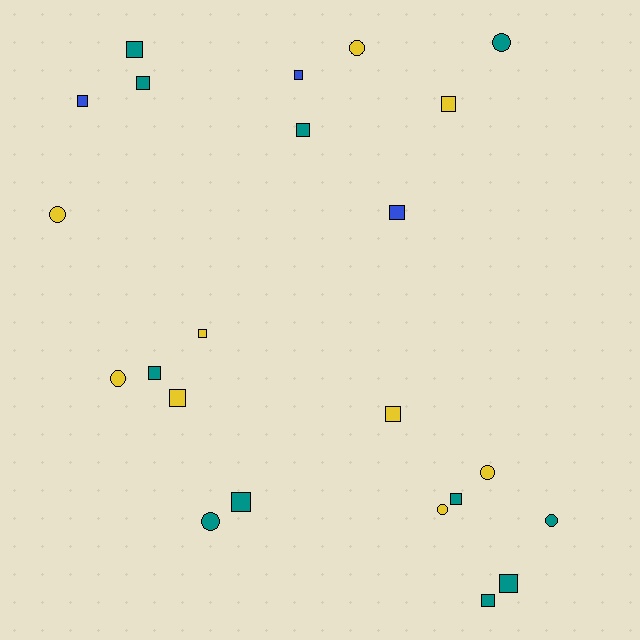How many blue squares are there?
There are 3 blue squares.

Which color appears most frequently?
Teal, with 11 objects.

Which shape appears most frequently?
Square, with 15 objects.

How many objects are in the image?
There are 23 objects.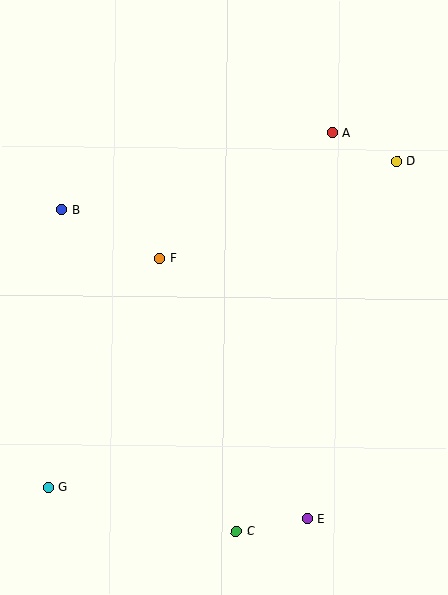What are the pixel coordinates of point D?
Point D is at (397, 161).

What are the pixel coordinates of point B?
Point B is at (62, 210).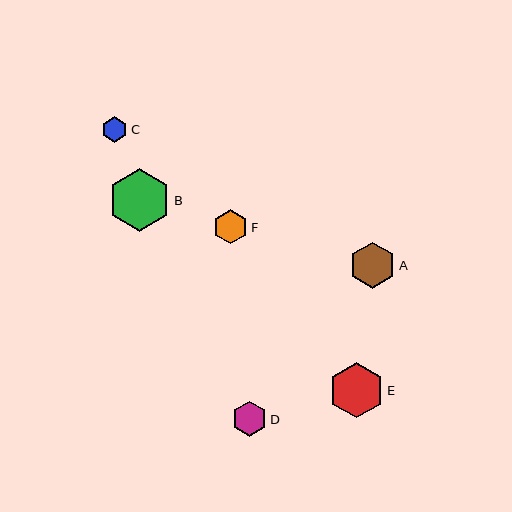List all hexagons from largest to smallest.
From largest to smallest: B, E, A, D, F, C.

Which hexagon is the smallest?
Hexagon C is the smallest with a size of approximately 26 pixels.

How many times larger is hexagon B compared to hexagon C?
Hexagon B is approximately 2.5 times the size of hexagon C.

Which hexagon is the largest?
Hexagon B is the largest with a size of approximately 63 pixels.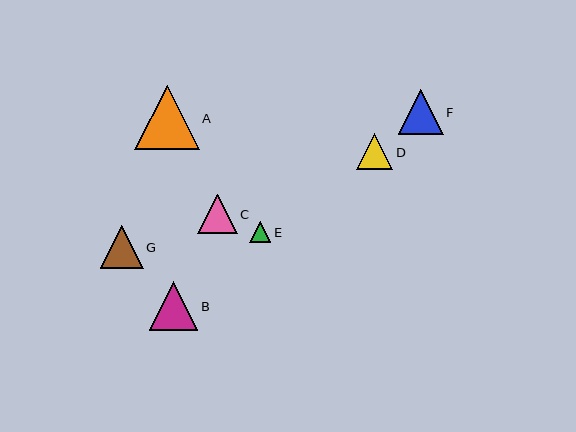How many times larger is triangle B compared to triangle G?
Triangle B is approximately 1.1 times the size of triangle G.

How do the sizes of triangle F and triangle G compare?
Triangle F and triangle G are approximately the same size.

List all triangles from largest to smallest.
From largest to smallest: A, B, F, G, C, D, E.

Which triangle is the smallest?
Triangle E is the smallest with a size of approximately 21 pixels.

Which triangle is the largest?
Triangle A is the largest with a size of approximately 64 pixels.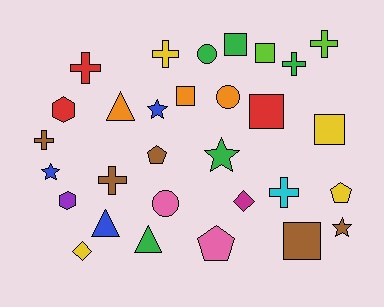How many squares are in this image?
There are 6 squares.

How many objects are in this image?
There are 30 objects.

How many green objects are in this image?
There are 5 green objects.